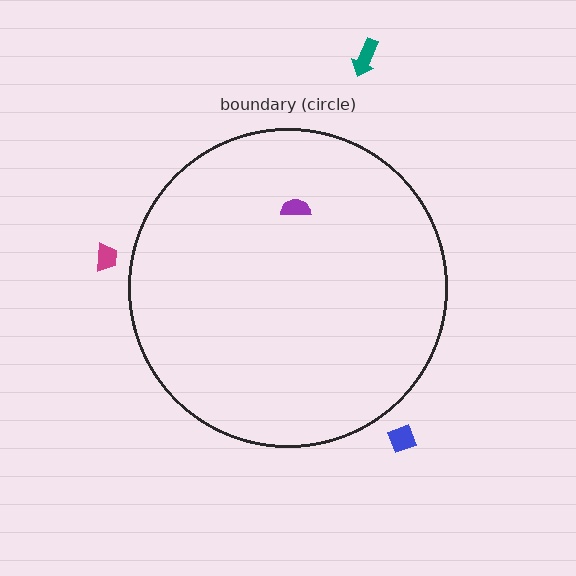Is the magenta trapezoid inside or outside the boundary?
Outside.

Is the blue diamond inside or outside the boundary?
Outside.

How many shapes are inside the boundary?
1 inside, 3 outside.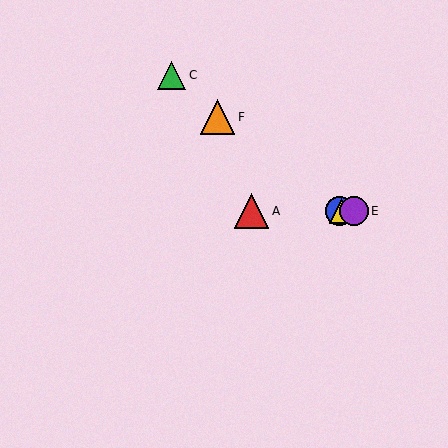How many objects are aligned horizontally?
4 objects (A, B, D, E) are aligned horizontally.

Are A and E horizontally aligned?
Yes, both are at y≈211.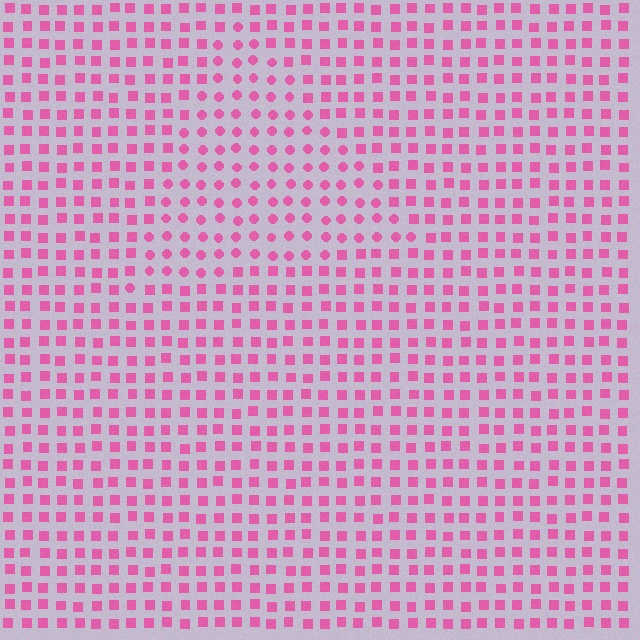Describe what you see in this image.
The image is filled with small pink elements arranged in a uniform grid. A triangle-shaped region contains circles, while the surrounding area contains squares. The boundary is defined purely by the change in element shape.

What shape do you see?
I see a triangle.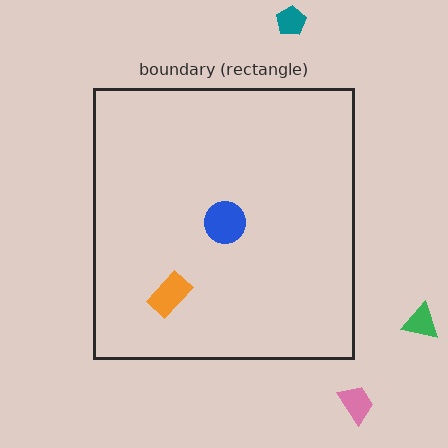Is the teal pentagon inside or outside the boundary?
Outside.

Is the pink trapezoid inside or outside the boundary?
Outside.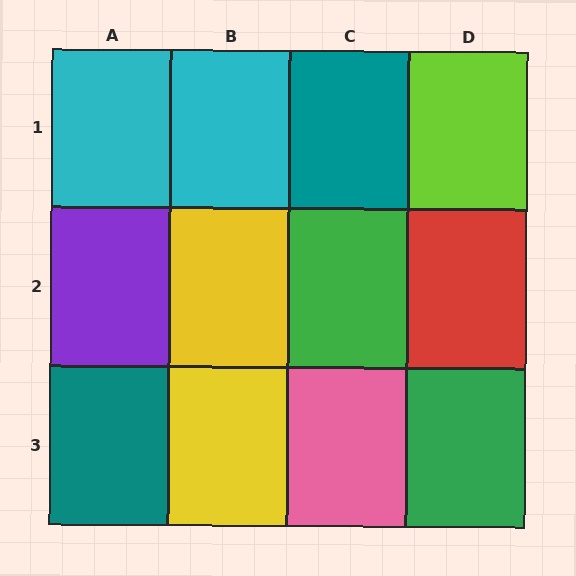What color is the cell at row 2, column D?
Red.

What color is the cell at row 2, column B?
Yellow.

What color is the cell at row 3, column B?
Yellow.